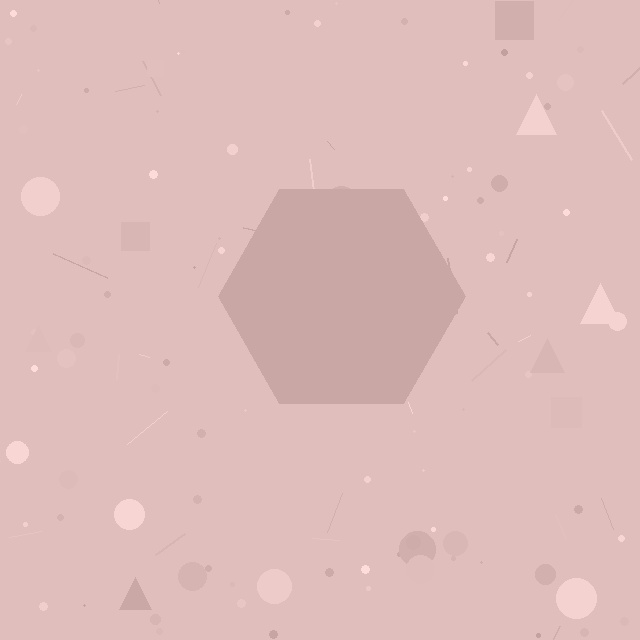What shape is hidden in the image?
A hexagon is hidden in the image.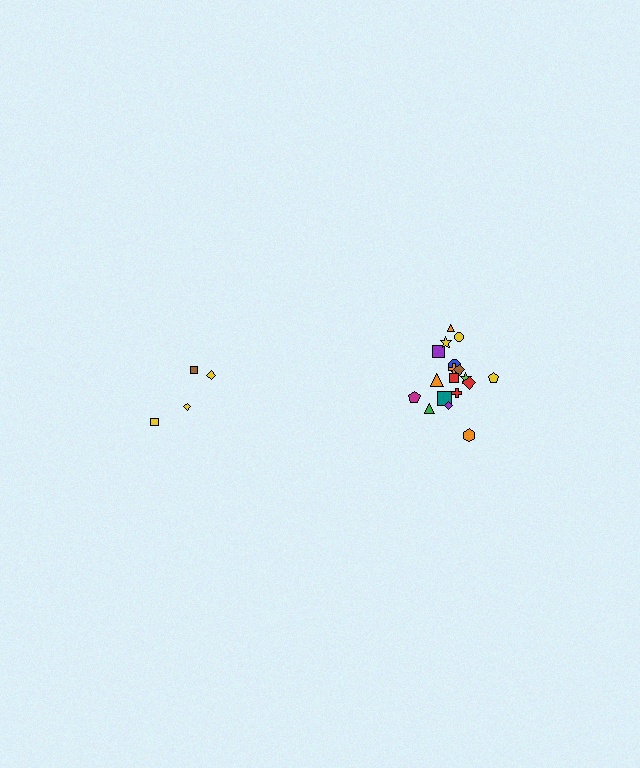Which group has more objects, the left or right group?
The right group.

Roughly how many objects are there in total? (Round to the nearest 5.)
Roughly 20 objects in total.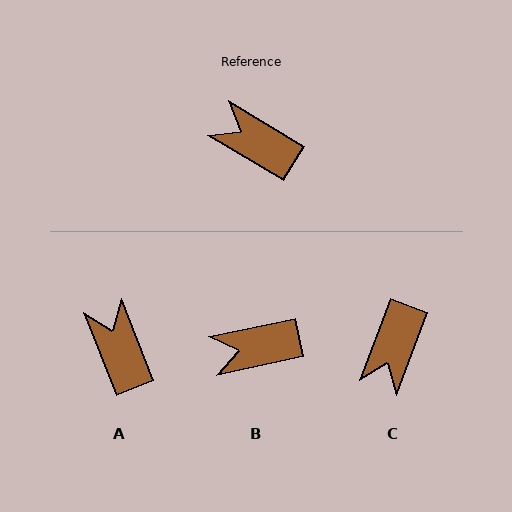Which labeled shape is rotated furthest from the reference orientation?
C, about 100 degrees away.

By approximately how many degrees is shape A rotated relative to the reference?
Approximately 38 degrees clockwise.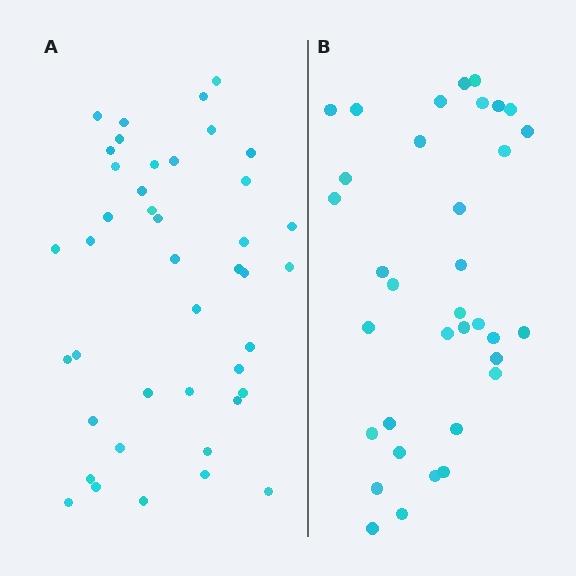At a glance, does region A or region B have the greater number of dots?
Region A (the left region) has more dots.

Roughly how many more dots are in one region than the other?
Region A has roughly 8 or so more dots than region B.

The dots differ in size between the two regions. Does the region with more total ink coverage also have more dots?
No. Region B has more total ink coverage because its dots are larger, but region A actually contains more individual dots. Total area can be misleading — the number of items is what matters here.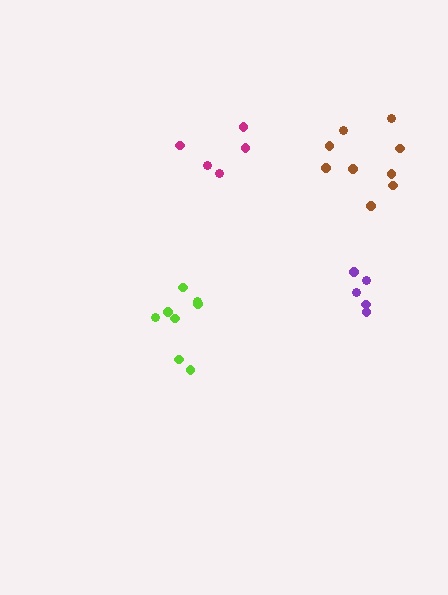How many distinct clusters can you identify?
There are 4 distinct clusters.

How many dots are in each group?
Group 1: 5 dots, Group 2: 5 dots, Group 3: 8 dots, Group 4: 9 dots (27 total).